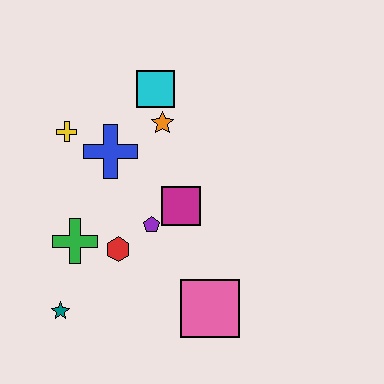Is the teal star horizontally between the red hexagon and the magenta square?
No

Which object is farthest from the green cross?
The cyan square is farthest from the green cross.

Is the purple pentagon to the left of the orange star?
Yes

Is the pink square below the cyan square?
Yes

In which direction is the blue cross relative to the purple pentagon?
The blue cross is above the purple pentagon.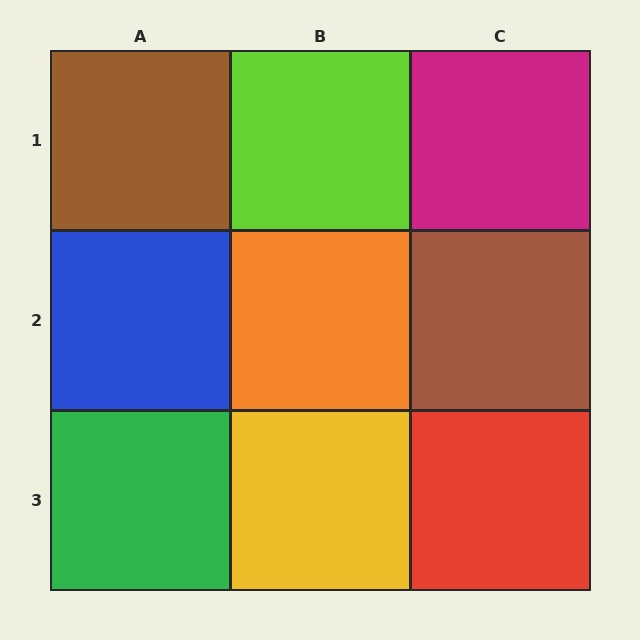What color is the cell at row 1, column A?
Brown.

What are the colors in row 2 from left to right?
Blue, orange, brown.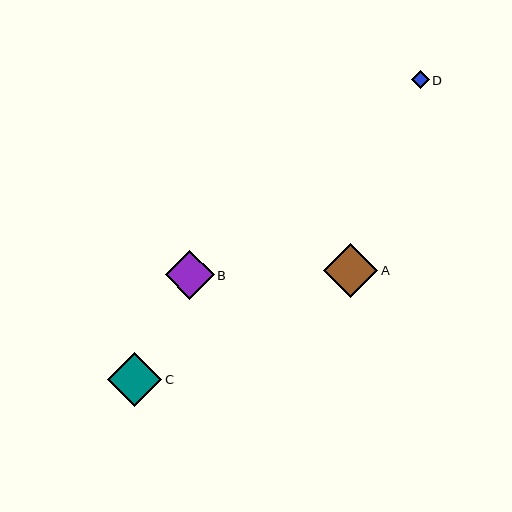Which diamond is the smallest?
Diamond D is the smallest with a size of approximately 18 pixels.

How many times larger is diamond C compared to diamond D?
Diamond C is approximately 3.0 times the size of diamond D.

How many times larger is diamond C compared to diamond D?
Diamond C is approximately 3.0 times the size of diamond D.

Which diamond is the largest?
Diamond C is the largest with a size of approximately 54 pixels.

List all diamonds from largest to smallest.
From largest to smallest: C, A, B, D.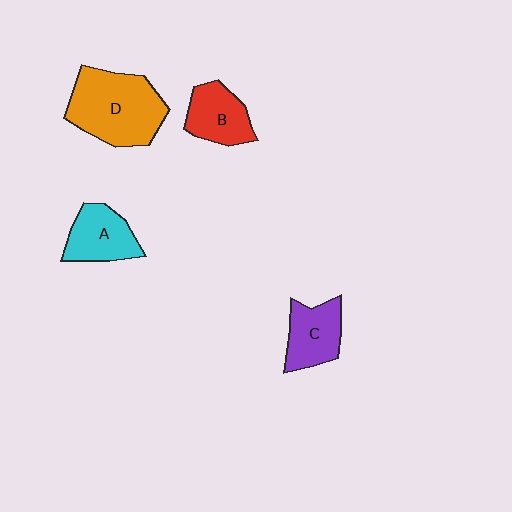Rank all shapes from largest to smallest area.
From largest to smallest: D (orange), A (cyan), C (purple), B (red).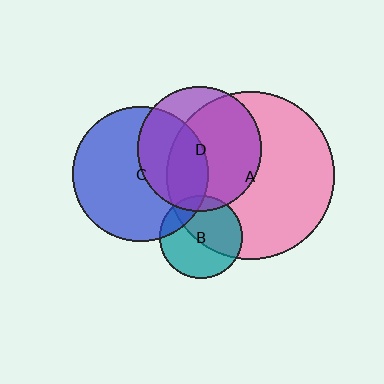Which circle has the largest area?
Circle A (pink).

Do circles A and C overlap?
Yes.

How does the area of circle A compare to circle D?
Approximately 1.8 times.